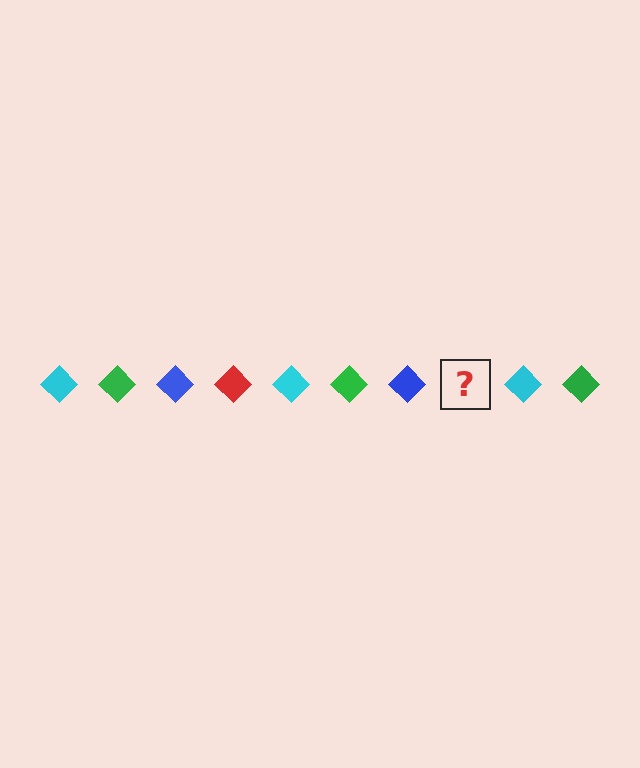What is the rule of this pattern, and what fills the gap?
The rule is that the pattern cycles through cyan, green, blue, red diamonds. The gap should be filled with a red diamond.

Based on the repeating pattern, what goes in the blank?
The blank should be a red diamond.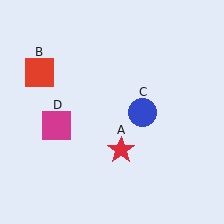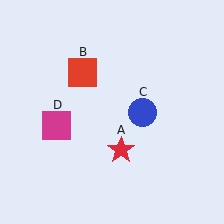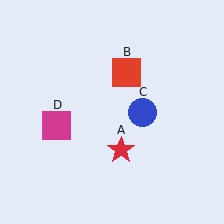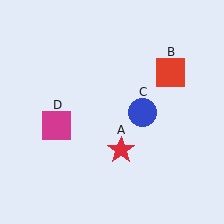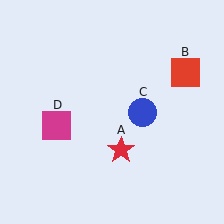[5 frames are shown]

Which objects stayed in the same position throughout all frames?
Red star (object A) and blue circle (object C) and magenta square (object D) remained stationary.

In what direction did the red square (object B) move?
The red square (object B) moved right.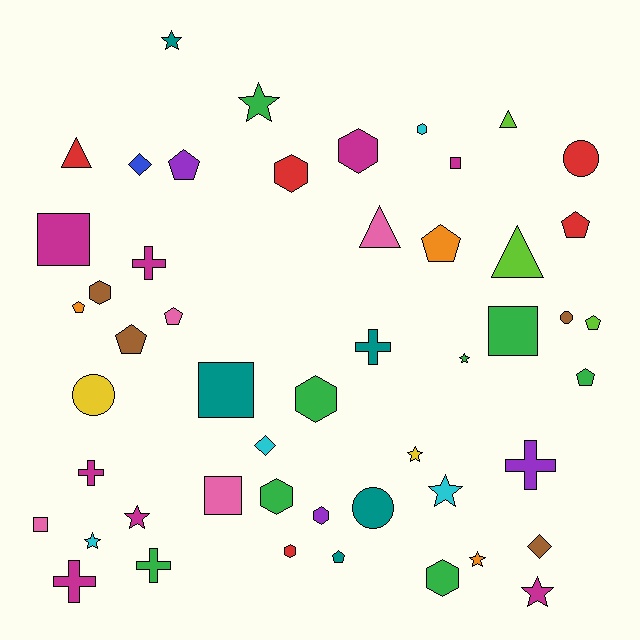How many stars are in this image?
There are 9 stars.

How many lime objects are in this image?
There are 3 lime objects.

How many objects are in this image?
There are 50 objects.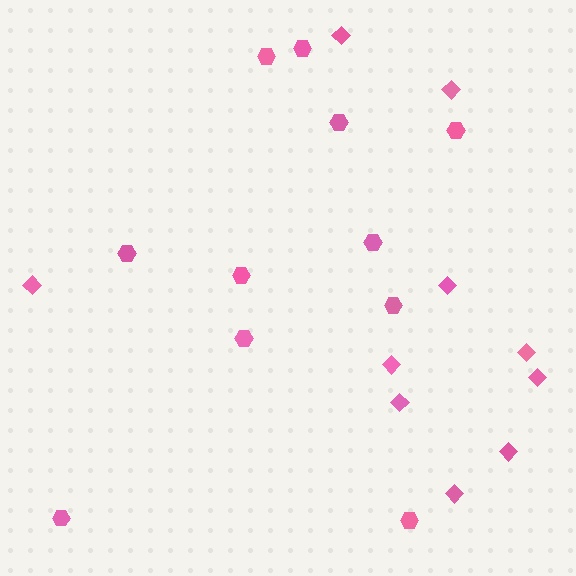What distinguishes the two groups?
There are 2 groups: one group of hexagons (11) and one group of diamonds (10).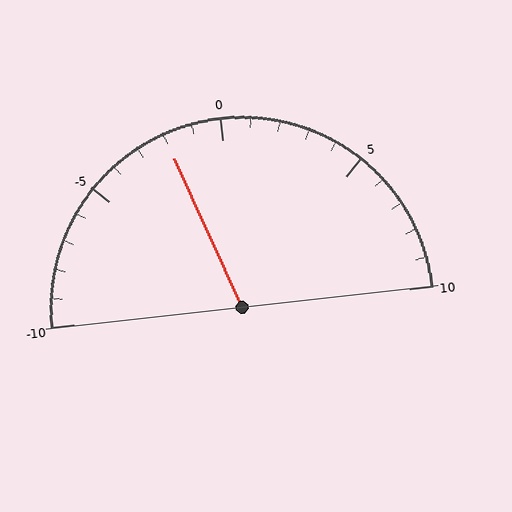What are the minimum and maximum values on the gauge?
The gauge ranges from -10 to 10.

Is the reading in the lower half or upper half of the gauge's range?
The reading is in the lower half of the range (-10 to 10).